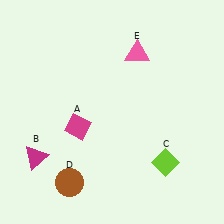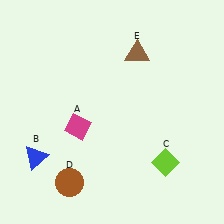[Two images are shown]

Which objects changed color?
B changed from magenta to blue. E changed from pink to brown.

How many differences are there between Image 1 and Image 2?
There are 2 differences between the two images.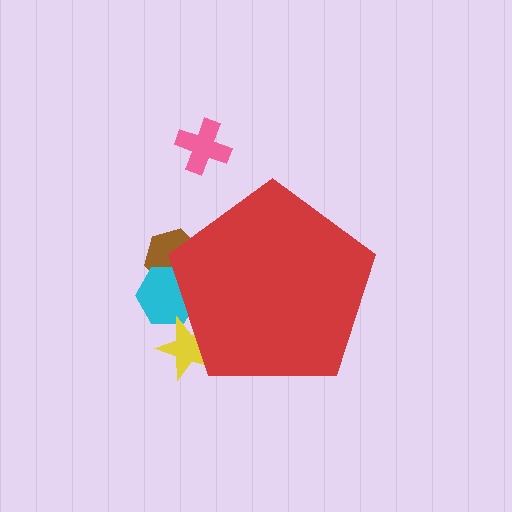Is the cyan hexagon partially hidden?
Yes, the cyan hexagon is partially hidden behind the red pentagon.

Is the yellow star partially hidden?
Yes, the yellow star is partially hidden behind the red pentagon.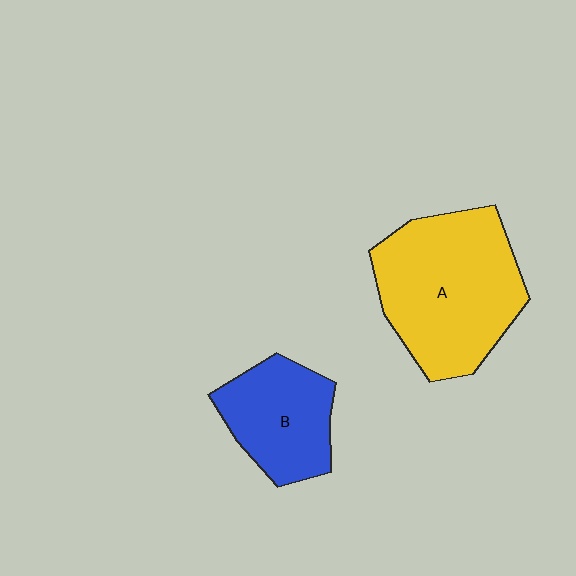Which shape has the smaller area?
Shape B (blue).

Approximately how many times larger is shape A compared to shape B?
Approximately 1.7 times.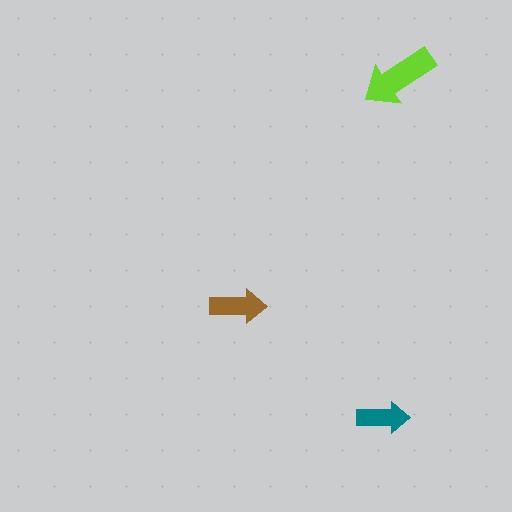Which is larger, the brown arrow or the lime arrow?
The lime one.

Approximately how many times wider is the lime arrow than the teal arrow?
About 1.5 times wider.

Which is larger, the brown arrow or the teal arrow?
The brown one.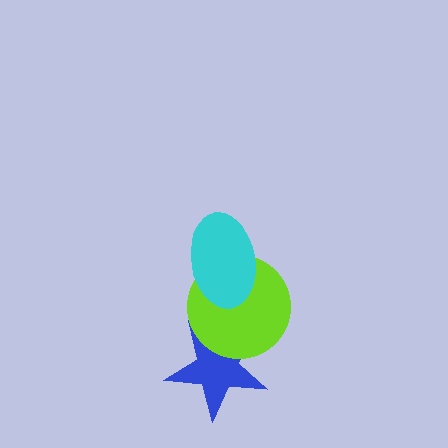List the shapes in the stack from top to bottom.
From top to bottom: the cyan ellipse, the lime circle, the blue star.